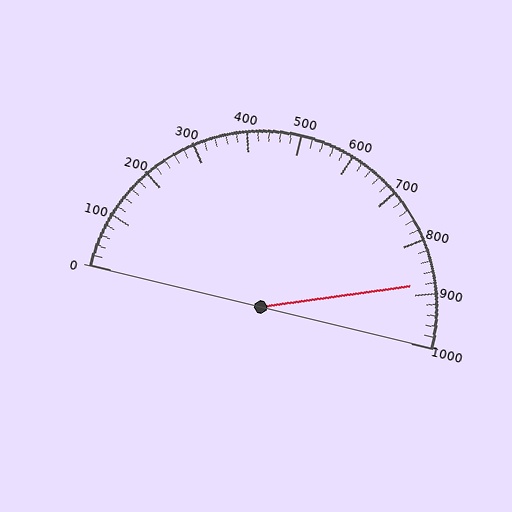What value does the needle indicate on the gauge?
The needle indicates approximately 880.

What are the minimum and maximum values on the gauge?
The gauge ranges from 0 to 1000.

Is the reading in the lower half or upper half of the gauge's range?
The reading is in the upper half of the range (0 to 1000).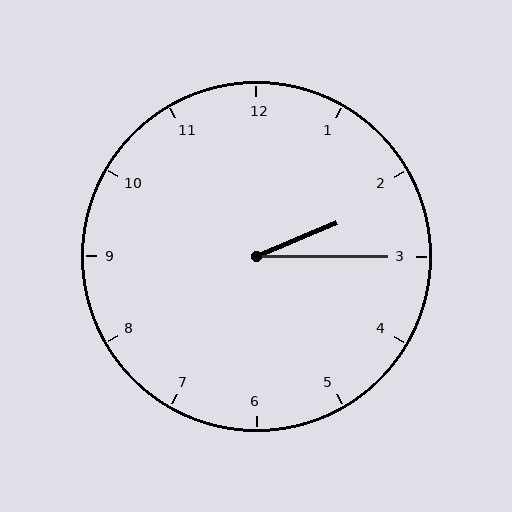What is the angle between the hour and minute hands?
Approximately 22 degrees.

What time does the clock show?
2:15.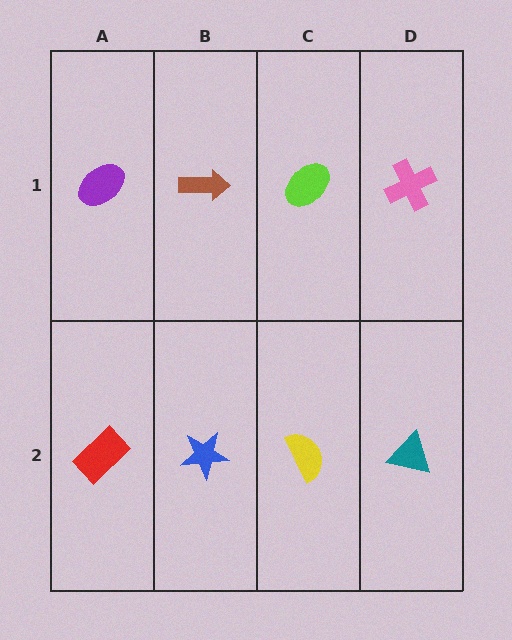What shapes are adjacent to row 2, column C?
A lime ellipse (row 1, column C), a blue star (row 2, column B), a teal triangle (row 2, column D).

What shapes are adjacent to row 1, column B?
A blue star (row 2, column B), a purple ellipse (row 1, column A), a lime ellipse (row 1, column C).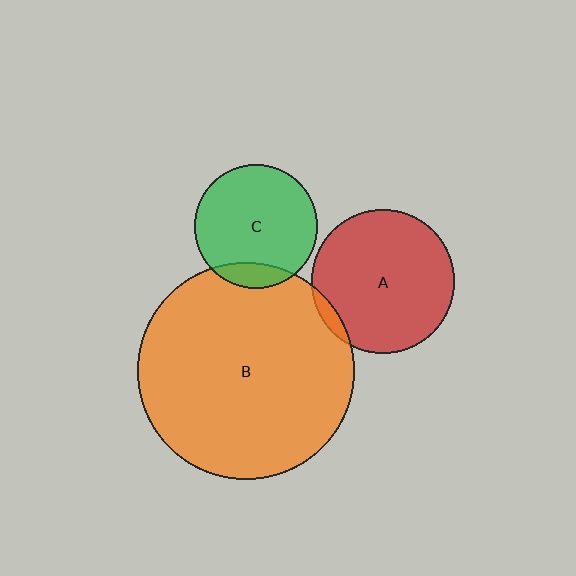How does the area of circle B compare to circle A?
Approximately 2.3 times.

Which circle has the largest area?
Circle B (orange).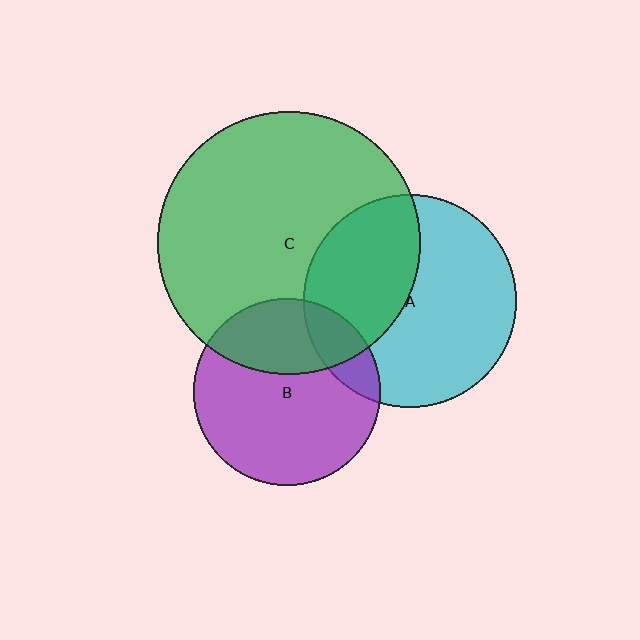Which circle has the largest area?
Circle C (green).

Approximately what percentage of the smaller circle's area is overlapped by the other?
Approximately 15%.